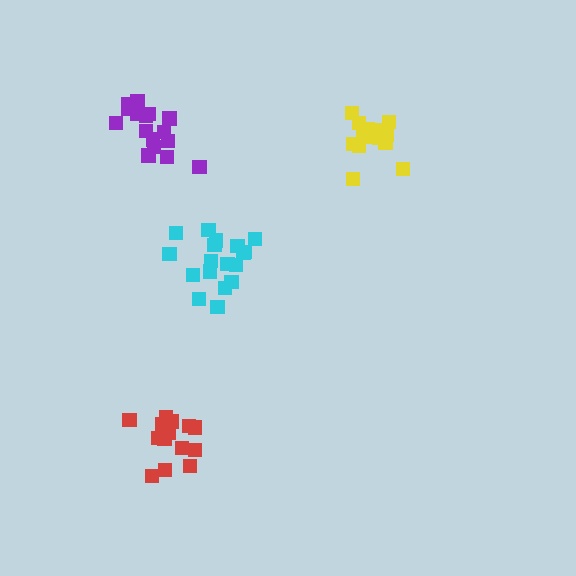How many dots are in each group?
Group 1: 18 dots, Group 2: 14 dots, Group 3: 16 dots, Group 4: 15 dots (63 total).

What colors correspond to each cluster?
The clusters are colored: cyan, red, purple, yellow.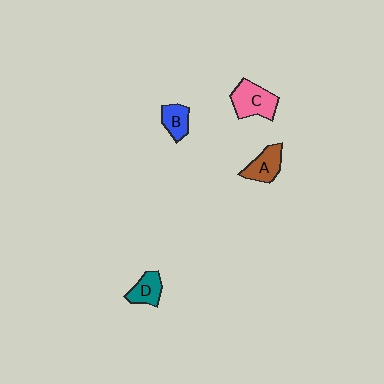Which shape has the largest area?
Shape C (pink).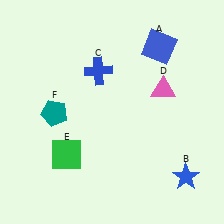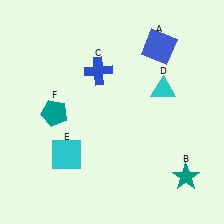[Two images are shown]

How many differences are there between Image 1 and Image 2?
There are 3 differences between the two images.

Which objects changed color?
B changed from blue to teal. D changed from pink to cyan. E changed from green to cyan.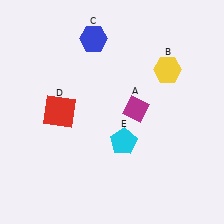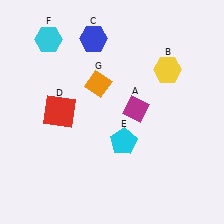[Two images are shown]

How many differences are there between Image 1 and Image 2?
There are 2 differences between the two images.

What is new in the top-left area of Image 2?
An orange diamond (G) was added in the top-left area of Image 2.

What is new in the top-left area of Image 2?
A cyan hexagon (F) was added in the top-left area of Image 2.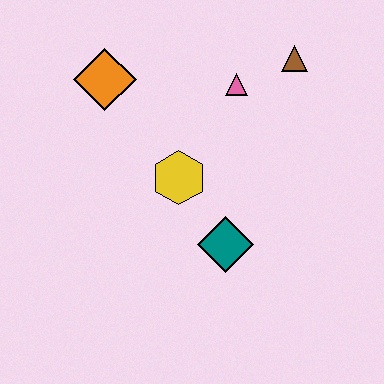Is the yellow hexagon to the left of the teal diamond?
Yes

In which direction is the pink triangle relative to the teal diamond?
The pink triangle is above the teal diamond.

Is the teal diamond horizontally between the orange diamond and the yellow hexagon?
No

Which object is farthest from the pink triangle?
The teal diamond is farthest from the pink triangle.